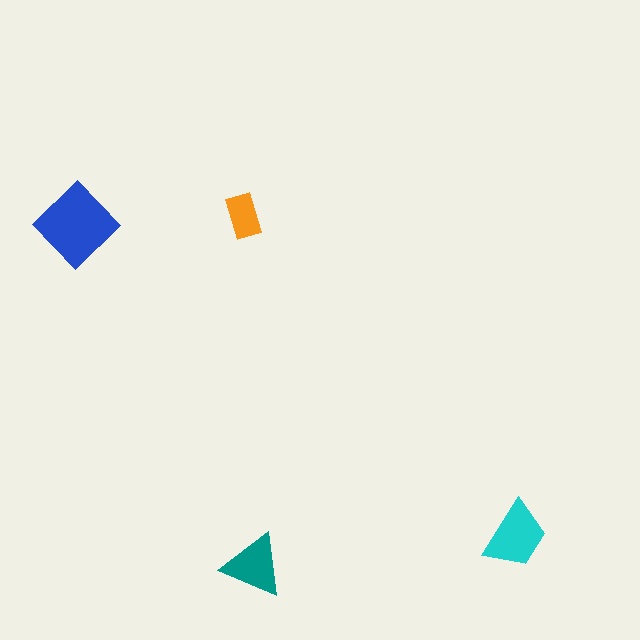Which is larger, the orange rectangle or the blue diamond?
The blue diamond.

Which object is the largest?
The blue diamond.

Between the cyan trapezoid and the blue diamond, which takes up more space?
The blue diamond.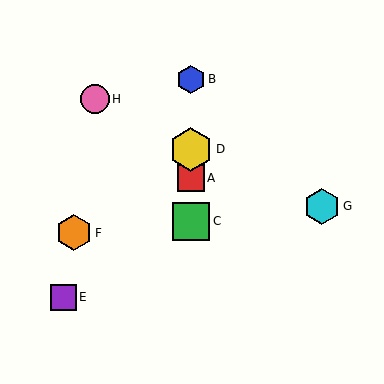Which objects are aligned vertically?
Objects A, B, C, D are aligned vertically.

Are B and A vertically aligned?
Yes, both are at x≈191.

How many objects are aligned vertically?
4 objects (A, B, C, D) are aligned vertically.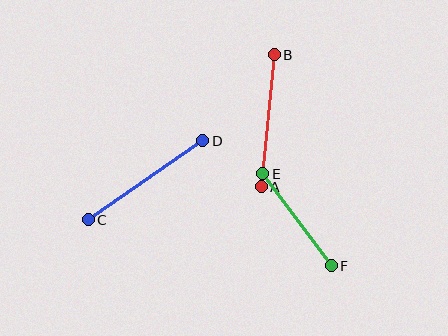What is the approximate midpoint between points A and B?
The midpoint is at approximately (268, 121) pixels.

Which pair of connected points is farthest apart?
Points C and D are farthest apart.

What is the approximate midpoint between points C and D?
The midpoint is at approximately (145, 180) pixels.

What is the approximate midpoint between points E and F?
The midpoint is at approximately (297, 220) pixels.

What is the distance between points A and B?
The distance is approximately 133 pixels.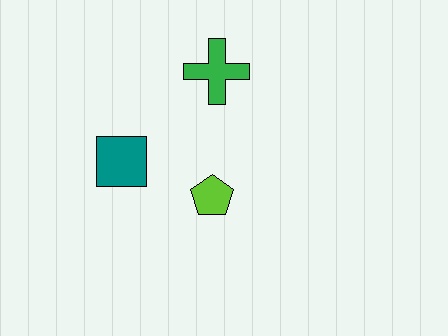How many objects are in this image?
There are 3 objects.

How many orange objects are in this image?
There are no orange objects.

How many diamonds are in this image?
There are no diamonds.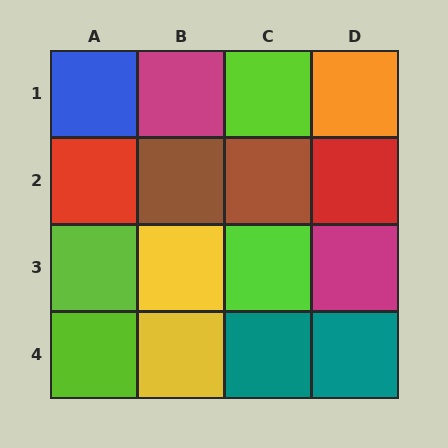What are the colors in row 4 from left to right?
Lime, yellow, teal, teal.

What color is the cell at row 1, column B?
Magenta.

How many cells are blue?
1 cell is blue.